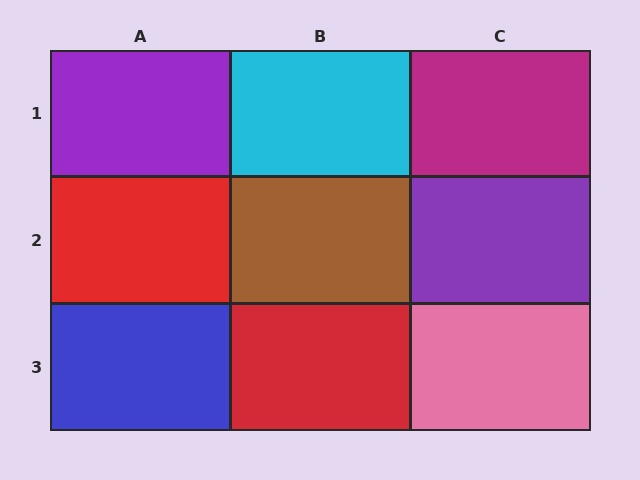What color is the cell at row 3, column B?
Red.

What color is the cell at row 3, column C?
Pink.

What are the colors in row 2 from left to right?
Red, brown, purple.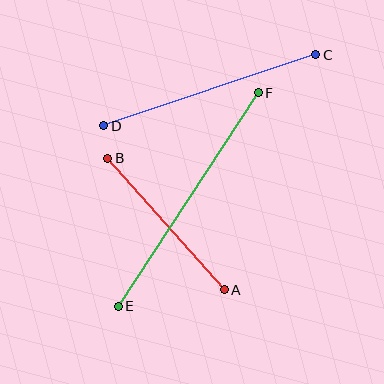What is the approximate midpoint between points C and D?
The midpoint is at approximately (210, 90) pixels.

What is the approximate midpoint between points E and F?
The midpoint is at approximately (188, 199) pixels.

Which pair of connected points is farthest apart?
Points E and F are farthest apart.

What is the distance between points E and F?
The distance is approximately 256 pixels.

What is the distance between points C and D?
The distance is approximately 224 pixels.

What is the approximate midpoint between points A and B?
The midpoint is at approximately (166, 224) pixels.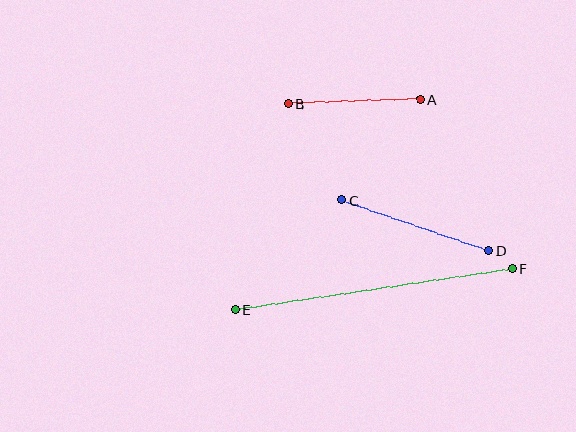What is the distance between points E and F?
The distance is approximately 280 pixels.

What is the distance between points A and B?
The distance is approximately 132 pixels.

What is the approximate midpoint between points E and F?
The midpoint is at approximately (374, 289) pixels.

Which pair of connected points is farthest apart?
Points E and F are farthest apart.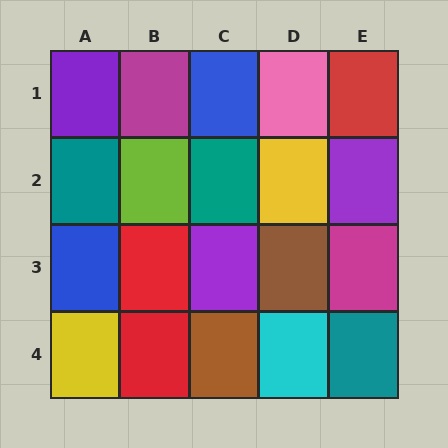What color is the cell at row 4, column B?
Red.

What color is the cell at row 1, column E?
Red.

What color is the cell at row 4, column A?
Yellow.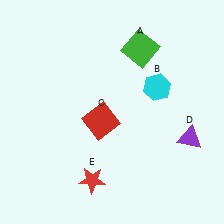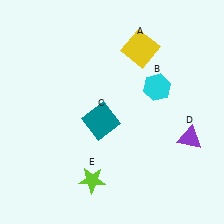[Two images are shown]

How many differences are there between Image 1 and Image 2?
There are 3 differences between the two images.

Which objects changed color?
A changed from green to yellow. C changed from red to teal. E changed from red to lime.